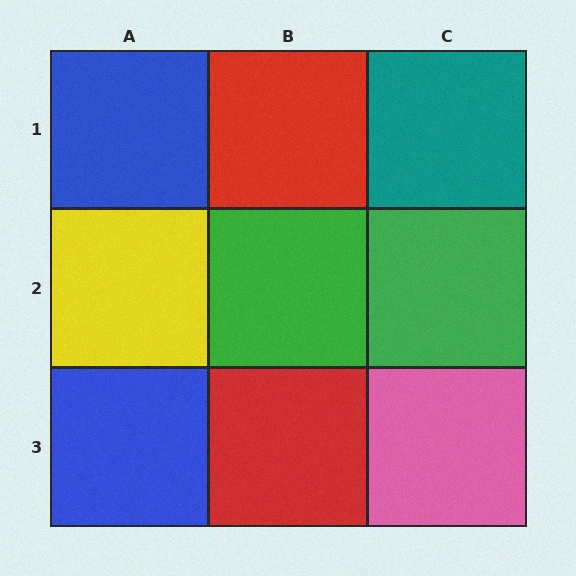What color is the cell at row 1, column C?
Teal.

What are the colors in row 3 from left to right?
Blue, red, pink.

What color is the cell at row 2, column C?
Green.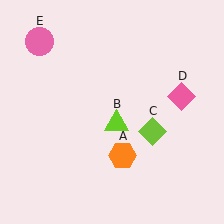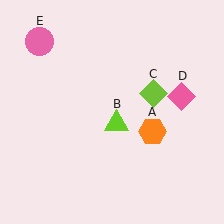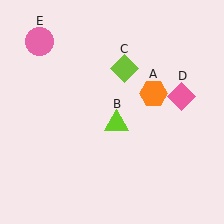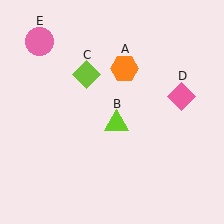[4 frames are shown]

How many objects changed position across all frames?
2 objects changed position: orange hexagon (object A), lime diamond (object C).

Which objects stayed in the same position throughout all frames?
Lime triangle (object B) and pink diamond (object D) and pink circle (object E) remained stationary.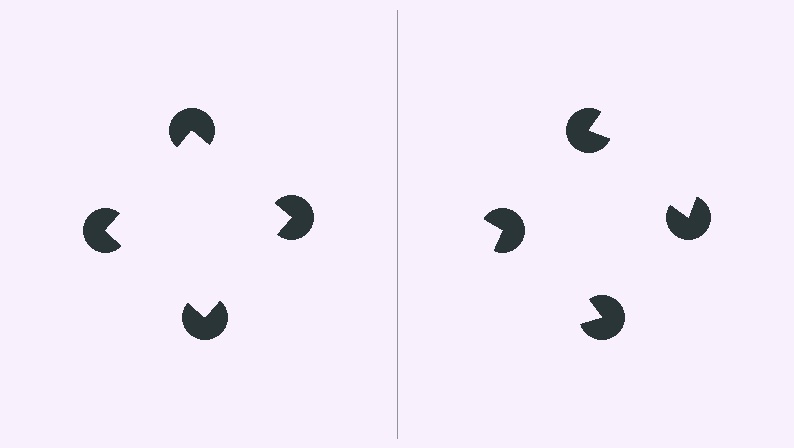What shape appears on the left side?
An illusory square.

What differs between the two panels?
The pac-man discs are positioned identically on both sides; only the wedge orientations differ. On the left they align to a square; on the right they are misaligned.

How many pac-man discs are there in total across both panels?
8 — 4 on each side.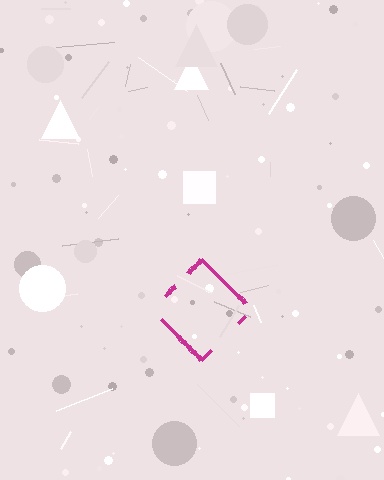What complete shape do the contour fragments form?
The contour fragments form a diamond.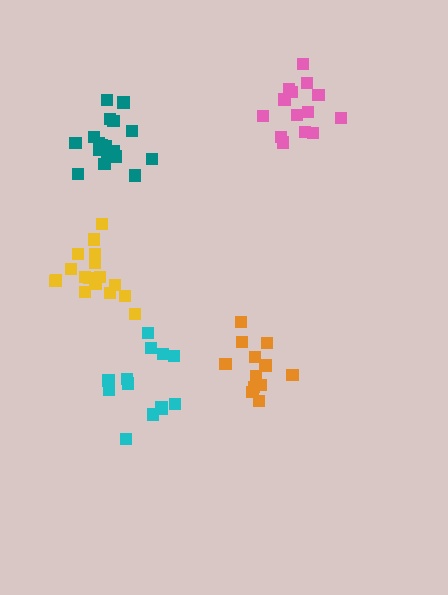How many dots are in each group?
Group 1: 12 dots, Group 2: 14 dots, Group 3: 18 dots, Group 4: 18 dots, Group 5: 13 dots (75 total).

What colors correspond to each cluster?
The clusters are colored: orange, pink, yellow, teal, cyan.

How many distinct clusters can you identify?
There are 5 distinct clusters.